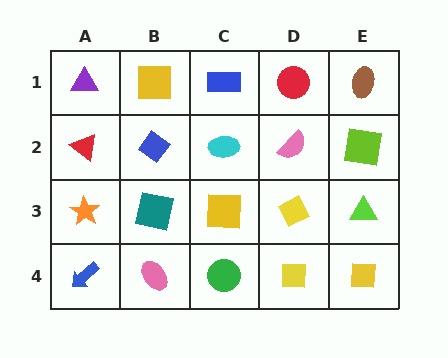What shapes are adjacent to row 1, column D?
A pink semicircle (row 2, column D), a blue rectangle (row 1, column C), a brown ellipse (row 1, column E).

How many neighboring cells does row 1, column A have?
2.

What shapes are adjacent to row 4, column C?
A yellow square (row 3, column C), a pink ellipse (row 4, column B), a yellow square (row 4, column D).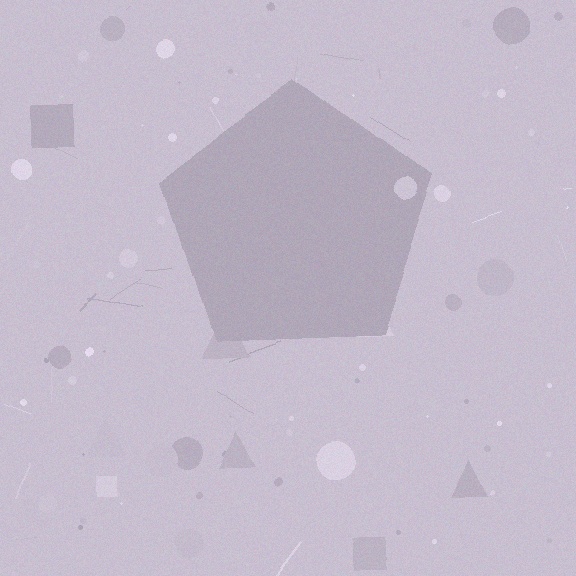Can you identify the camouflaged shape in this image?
The camouflaged shape is a pentagon.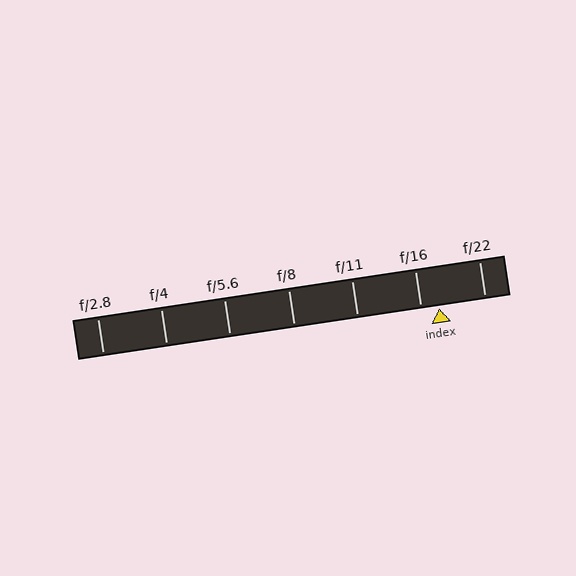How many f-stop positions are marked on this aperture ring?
There are 7 f-stop positions marked.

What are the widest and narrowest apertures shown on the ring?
The widest aperture shown is f/2.8 and the narrowest is f/22.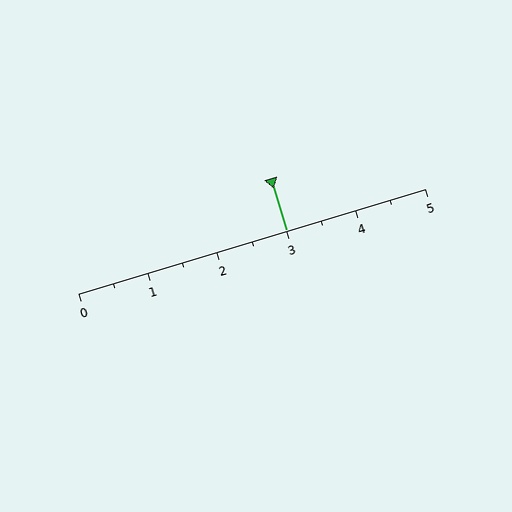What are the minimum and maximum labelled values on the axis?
The axis runs from 0 to 5.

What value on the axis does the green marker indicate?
The marker indicates approximately 3.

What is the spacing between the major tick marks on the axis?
The major ticks are spaced 1 apart.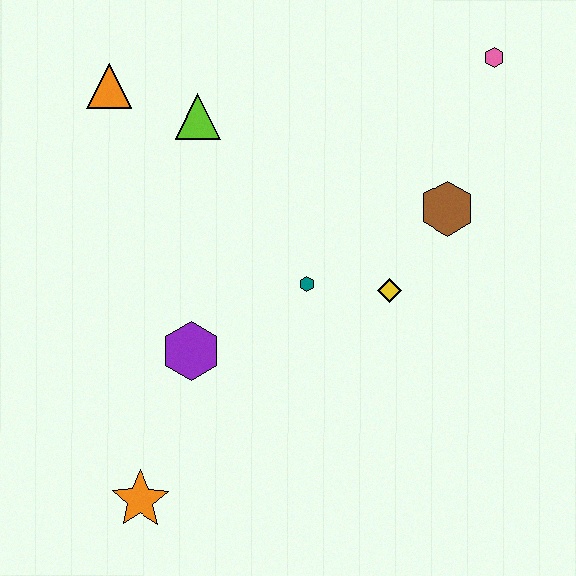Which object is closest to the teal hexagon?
The yellow diamond is closest to the teal hexagon.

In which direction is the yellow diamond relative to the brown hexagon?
The yellow diamond is below the brown hexagon.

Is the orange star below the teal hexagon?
Yes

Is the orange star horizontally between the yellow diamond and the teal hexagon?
No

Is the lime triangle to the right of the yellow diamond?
No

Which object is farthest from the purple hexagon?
The pink hexagon is farthest from the purple hexagon.